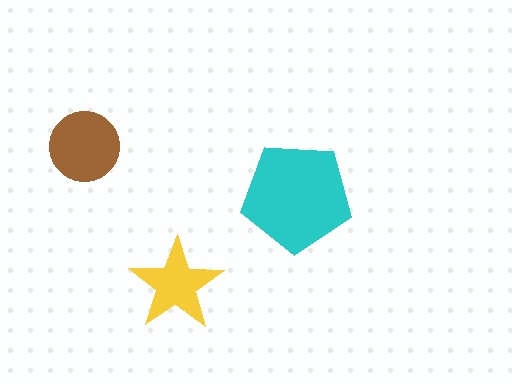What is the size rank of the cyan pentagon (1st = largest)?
1st.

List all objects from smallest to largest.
The yellow star, the brown circle, the cyan pentagon.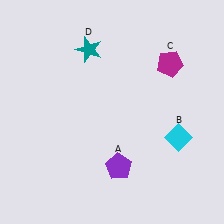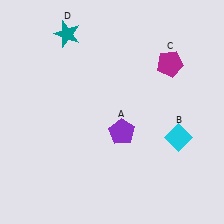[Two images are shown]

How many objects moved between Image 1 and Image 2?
2 objects moved between the two images.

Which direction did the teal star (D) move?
The teal star (D) moved left.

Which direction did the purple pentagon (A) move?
The purple pentagon (A) moved up.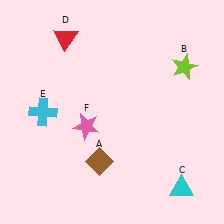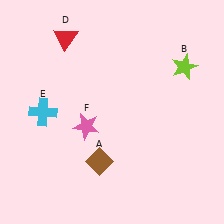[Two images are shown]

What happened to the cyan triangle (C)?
The cyan triangle (C) was removed in Image 2. It was in the bottom-right area of Image 1.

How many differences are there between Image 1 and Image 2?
There is 1 difference between the two images.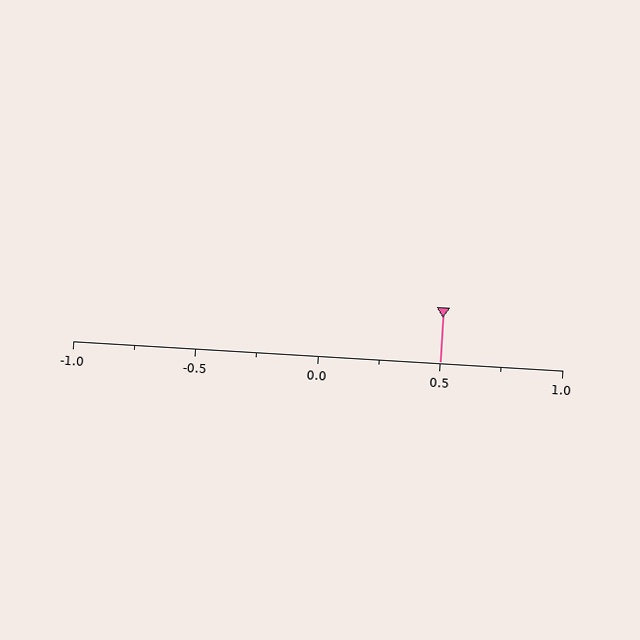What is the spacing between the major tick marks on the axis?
The major ticks are spaced 0.5 apart.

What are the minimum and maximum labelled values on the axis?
The axis runs from -1.0 to 1.0.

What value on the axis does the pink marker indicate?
The marker indicates approximately 0.5.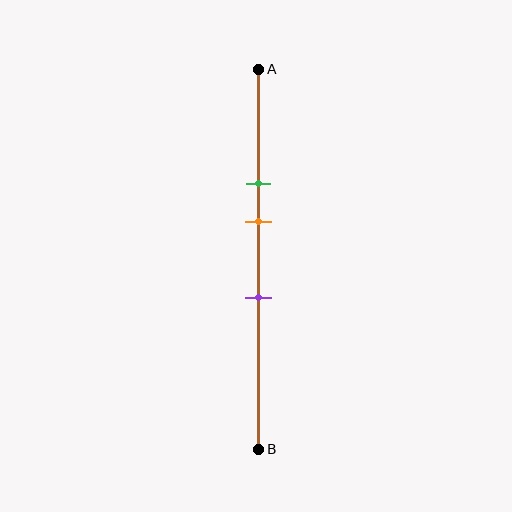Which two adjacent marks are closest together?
The green and orange marks are the closest adjacent pair.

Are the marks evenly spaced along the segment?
Yes, the marks are approximately evenly spaced.